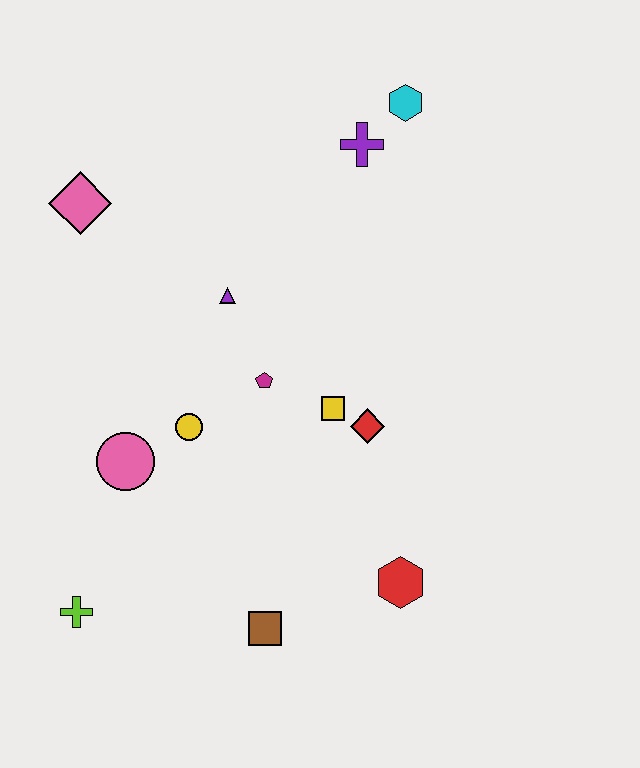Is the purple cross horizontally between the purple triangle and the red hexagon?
Yes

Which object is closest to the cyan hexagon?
The purple cross is closest to the cyan hexagon.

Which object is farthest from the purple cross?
The lime cross is farthest from the purple cross.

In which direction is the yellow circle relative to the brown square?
The yellow circle is above the brown square.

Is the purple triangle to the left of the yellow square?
Yes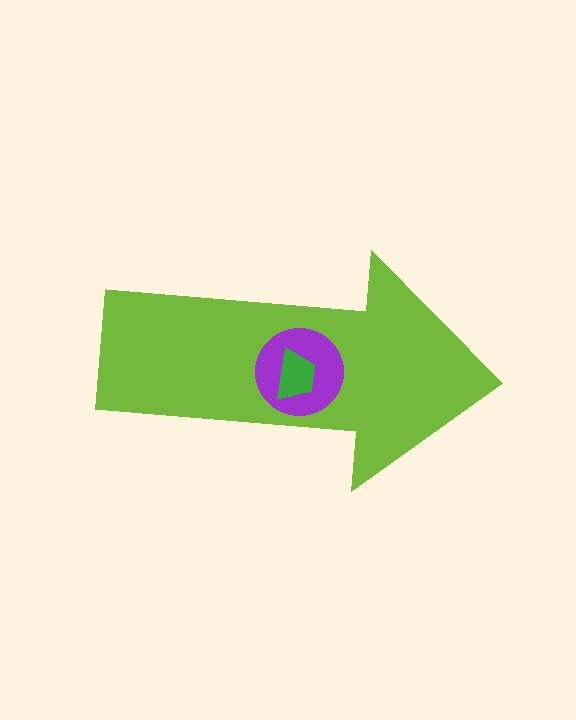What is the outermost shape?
The lime arrow.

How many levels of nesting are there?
3.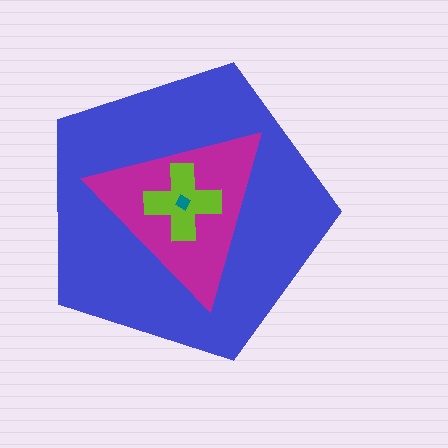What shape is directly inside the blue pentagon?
The magenta triangle.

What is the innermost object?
The teal diamond.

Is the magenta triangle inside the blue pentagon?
Yes.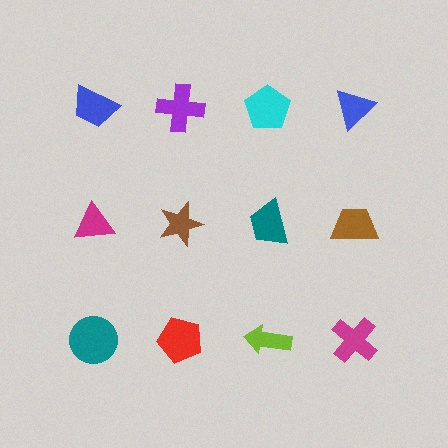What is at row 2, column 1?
A magenta triangle.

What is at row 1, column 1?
A blue trapezoid.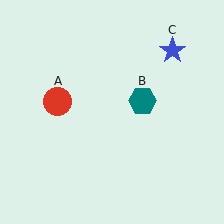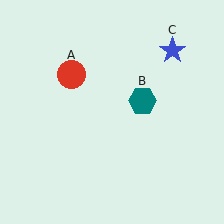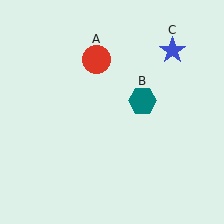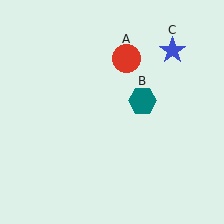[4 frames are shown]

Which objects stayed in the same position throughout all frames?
Teal hexagon (object B) and blue star (object C) remained stationary.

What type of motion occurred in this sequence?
The red circle (object A) rotated clockwise around the center of the scene.